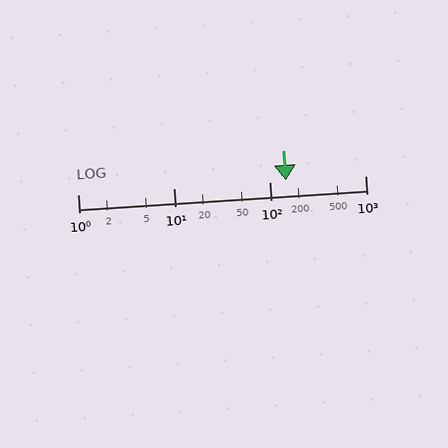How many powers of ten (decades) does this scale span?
The scale spans 3 decades, from 1 to 1000.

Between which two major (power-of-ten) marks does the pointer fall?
The pointer is between 100 and 1000.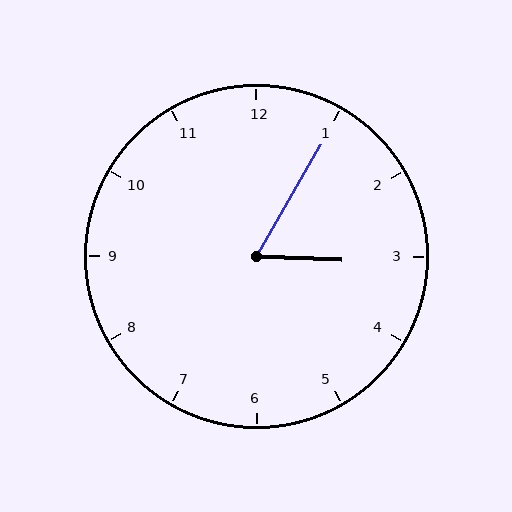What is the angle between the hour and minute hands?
Approximately 62 degrees.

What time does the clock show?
3:05.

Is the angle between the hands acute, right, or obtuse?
It is acute.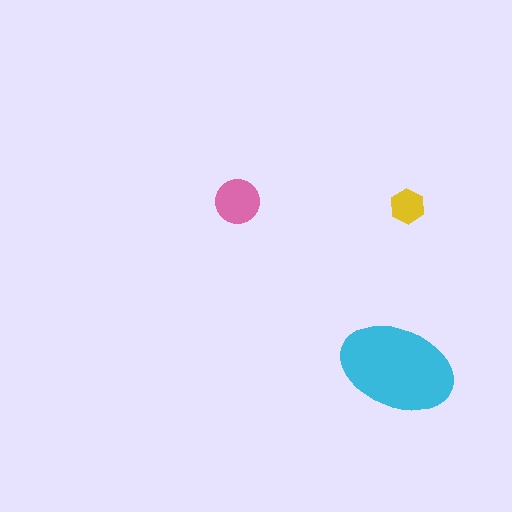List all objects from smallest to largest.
The yellow hexagon, the pink circle, the cyan ellipse.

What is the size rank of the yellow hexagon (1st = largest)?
3rd.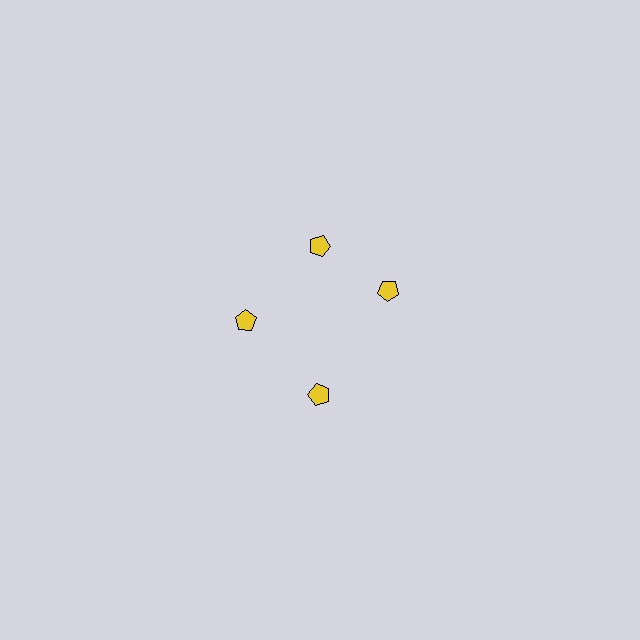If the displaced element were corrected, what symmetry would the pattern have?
It would have 4-fold rotational symmetry — the pattern would map onto itself every 90 degrees.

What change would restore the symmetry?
The symmetry would be restored by rotating it back into even spacing with its neighbors so that all 4 pentagons sit at equal angles and equal distance from the center.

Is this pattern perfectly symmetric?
No. The 4 yellow pentagons are arranged in a ring, but one element near the 3 o'clock position is rotated out of alignment along the ring, breaking the 4-fold rotational symmetry.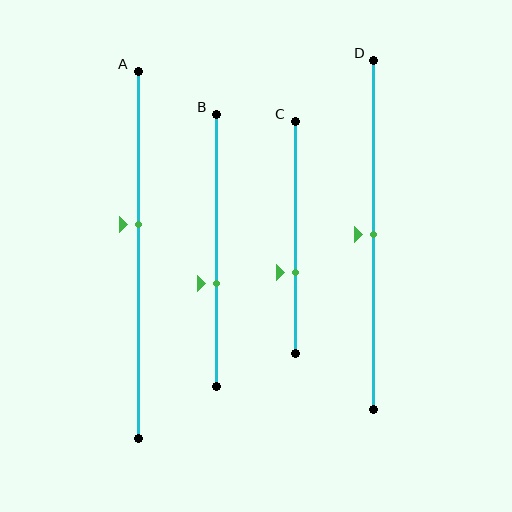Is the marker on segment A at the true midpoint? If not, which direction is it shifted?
No, the marker on segment A is shifted upward by about 8% of the segment length.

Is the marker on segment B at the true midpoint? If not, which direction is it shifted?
No, the marker on segment B is shifted downward by about 12% of the segment length.